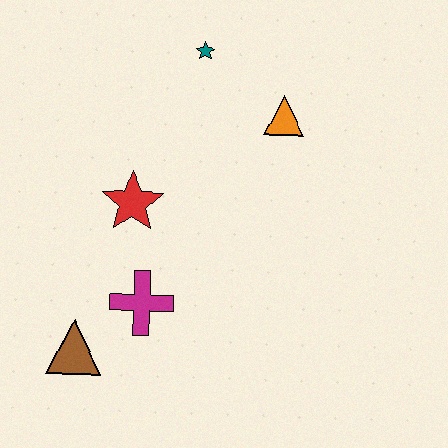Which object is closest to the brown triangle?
The magenta cross is closest to the brown triangle.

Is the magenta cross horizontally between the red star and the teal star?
Yes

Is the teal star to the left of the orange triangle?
Yes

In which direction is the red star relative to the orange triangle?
The red star is to the left of the orange triangle.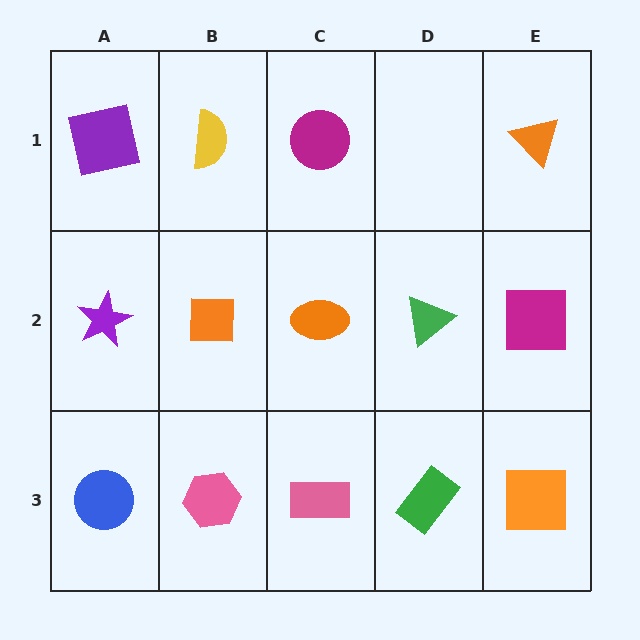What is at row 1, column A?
A purple square.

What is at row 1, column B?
A yellow semicircle.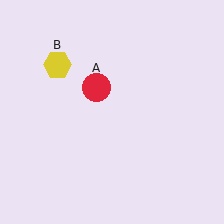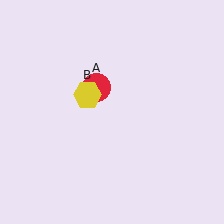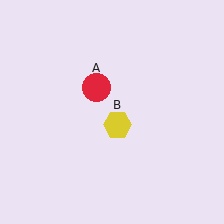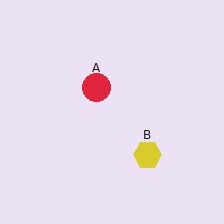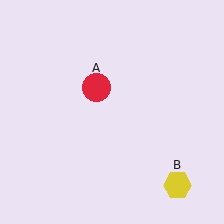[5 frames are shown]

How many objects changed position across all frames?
1 object changed position: yellow hexagon (object B).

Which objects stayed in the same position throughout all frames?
Red circle (object A) remained stationary.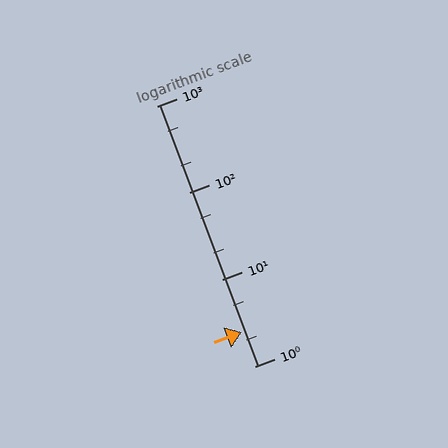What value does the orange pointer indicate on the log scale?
The pointer indicates approximately 2.5.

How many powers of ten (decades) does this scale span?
The scale spans 3 decades, from 1 to 1000.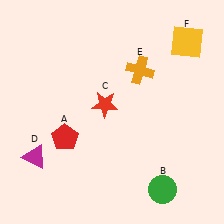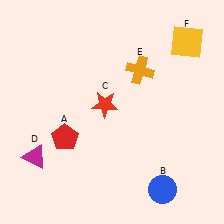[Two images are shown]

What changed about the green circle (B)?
In Image 1, B is green. In Image 2, it changed to blue.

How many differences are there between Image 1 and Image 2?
There is 1 difference between the two images.